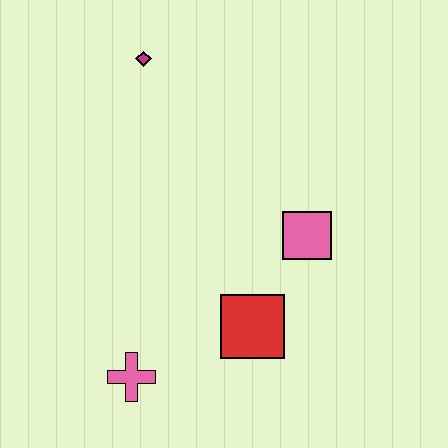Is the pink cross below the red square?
Yes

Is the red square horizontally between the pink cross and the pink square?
Yes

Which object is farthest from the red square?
The magenta diamond is farthest from the red square.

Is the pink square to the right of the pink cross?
Yes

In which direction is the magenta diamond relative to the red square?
The magenta diamond is above the red square.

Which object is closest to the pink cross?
The red square is closest to the pink cross.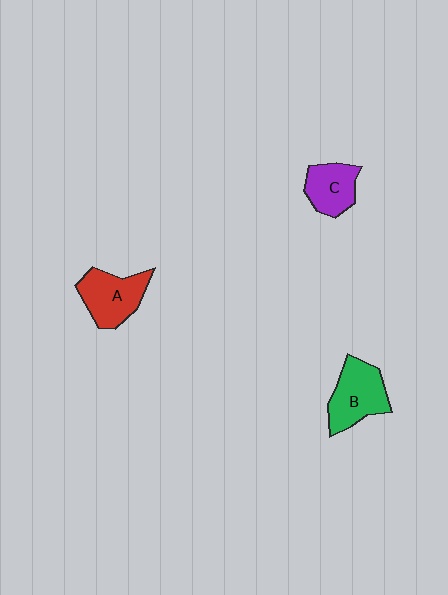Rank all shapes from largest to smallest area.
From largest to smallest: B (green), A (red), C (purple).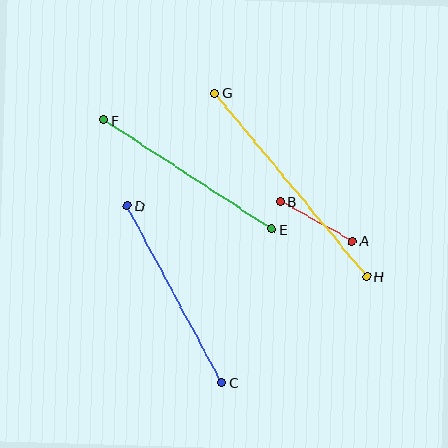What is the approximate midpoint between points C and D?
The midpoint is at approximately (175, 294) pixels.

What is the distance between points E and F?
The distance is approximately 200 pixels.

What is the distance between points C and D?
The distance is approximately 200 pixels.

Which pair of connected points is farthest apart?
Points G and H are farthest apart.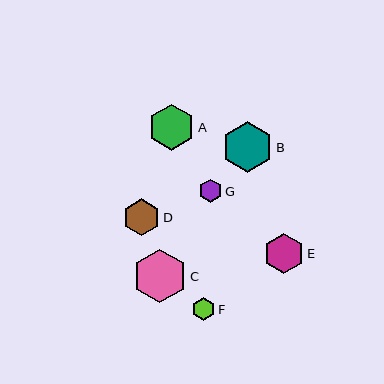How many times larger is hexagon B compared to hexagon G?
Hexagon B is approximately 2.2 times the size of hexagon G.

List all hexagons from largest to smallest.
From largest to smallest: C, B, A, E, D, G, F.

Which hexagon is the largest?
Hexagon C is the largest with a size of approximately 53 pixels.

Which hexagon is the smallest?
Hexagon F is the smallest with a size of approximately 23 pixels.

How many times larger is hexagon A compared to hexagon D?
Hexagon A is approximately 1.3 times the size of hexagon D.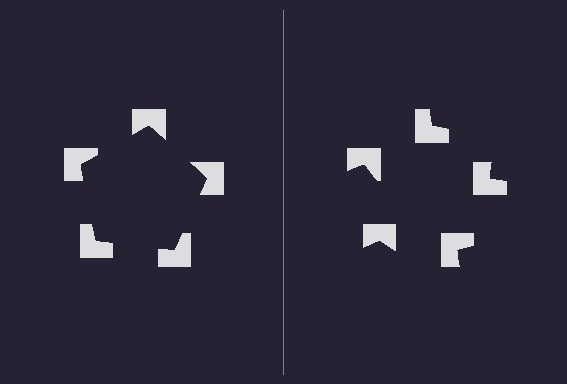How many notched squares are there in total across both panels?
10 — 5 on each side.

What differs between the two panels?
The notched squares are positioned identically on both sides; only the wedge orientations differ. On the left they align to a pentagon; on the right they are misaligned.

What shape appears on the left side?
An illusory pentagon.